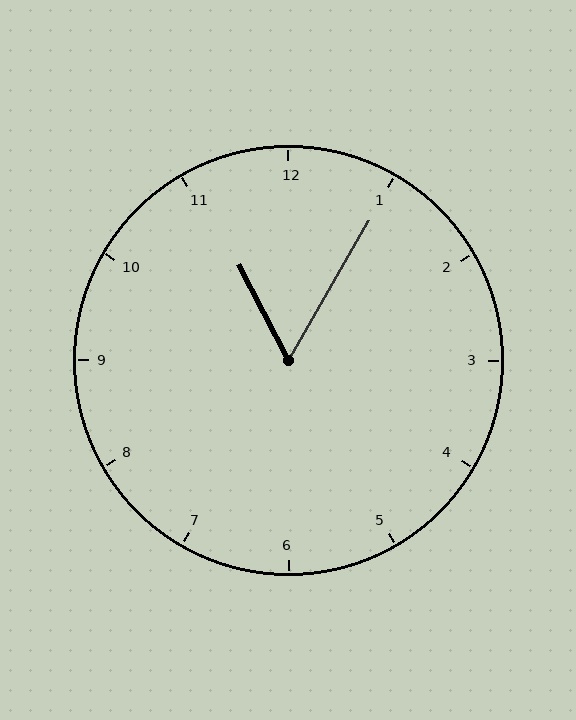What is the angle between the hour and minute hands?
Approximately 58 degrees.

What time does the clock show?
11:05.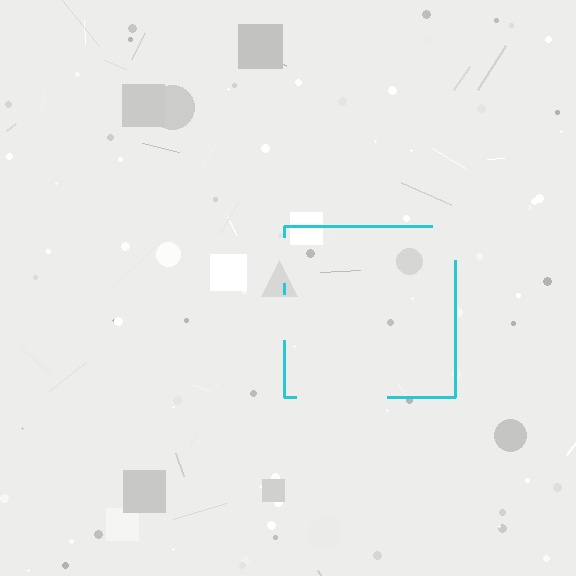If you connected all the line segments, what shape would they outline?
They would outline a square.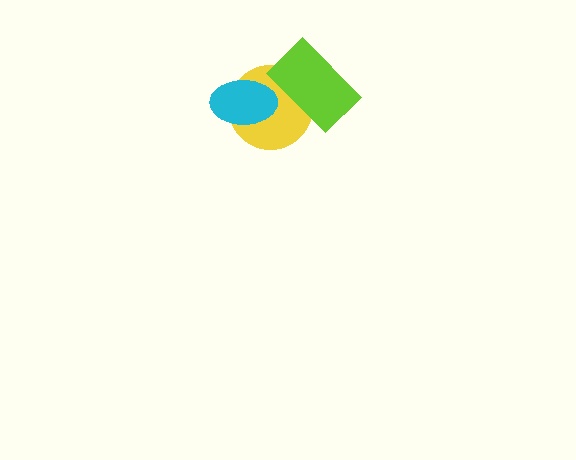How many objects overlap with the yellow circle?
2 objects overlap with the yellow circle.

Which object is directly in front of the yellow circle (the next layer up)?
The lime rectangle is directly in front of the yellow circle.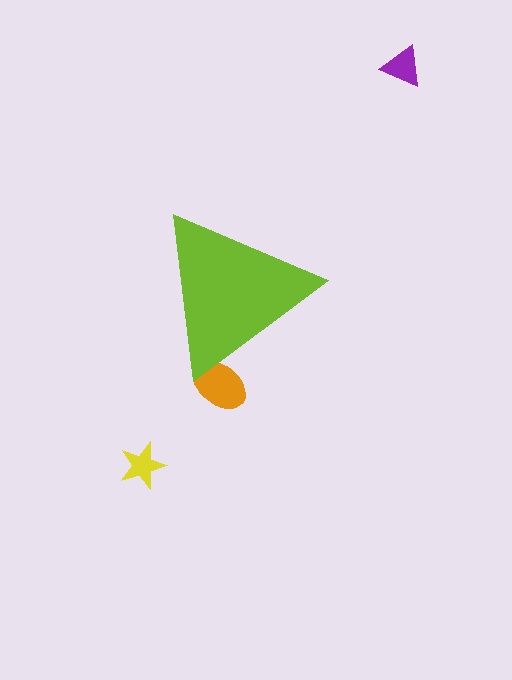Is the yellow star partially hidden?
No, the yellow star is fully visible.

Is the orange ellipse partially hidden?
Yes, the orange ellipse is partially hidden behind the lime triangle.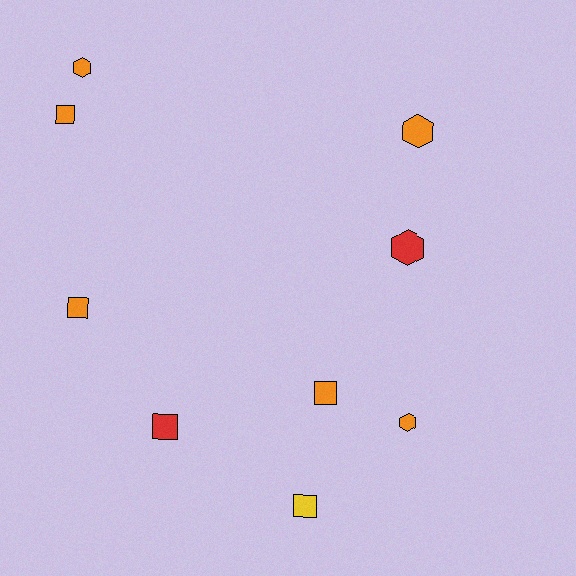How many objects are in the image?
There are 9 objects.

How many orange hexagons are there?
There are 3 orange hexagons.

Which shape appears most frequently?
Square, with 5 objects.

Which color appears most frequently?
Orange, with 6 objects.